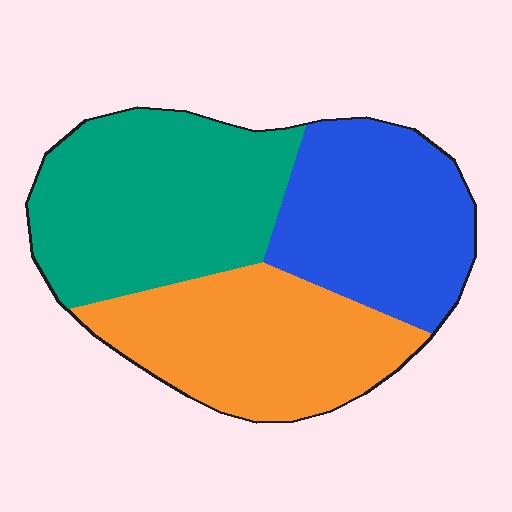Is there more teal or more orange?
Teal.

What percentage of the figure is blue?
Blue takes up about one third (1/3) of the figure.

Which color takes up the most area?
Teal, at roughly 40%.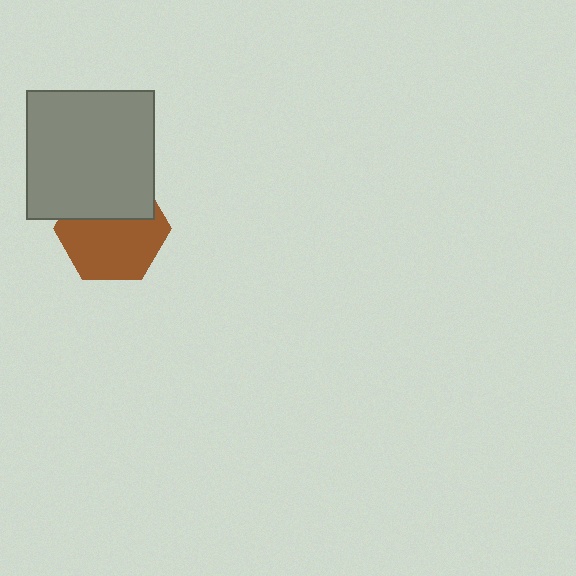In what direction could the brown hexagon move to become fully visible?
The brown hexagon could move down. That would shift it out from behind the gray square entirely.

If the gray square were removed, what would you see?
You would see the complete brown hexagon.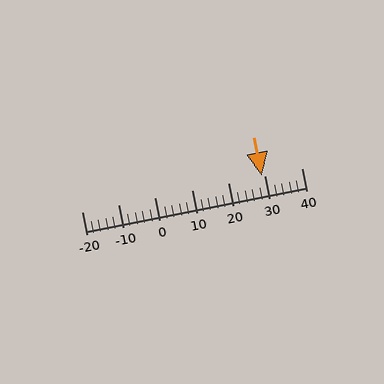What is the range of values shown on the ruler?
The ruler shows values from -20 to 40.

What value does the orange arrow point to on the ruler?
The orange arrow points to approximately 29.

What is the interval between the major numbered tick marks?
The major tick marks are spaced 10 units apart.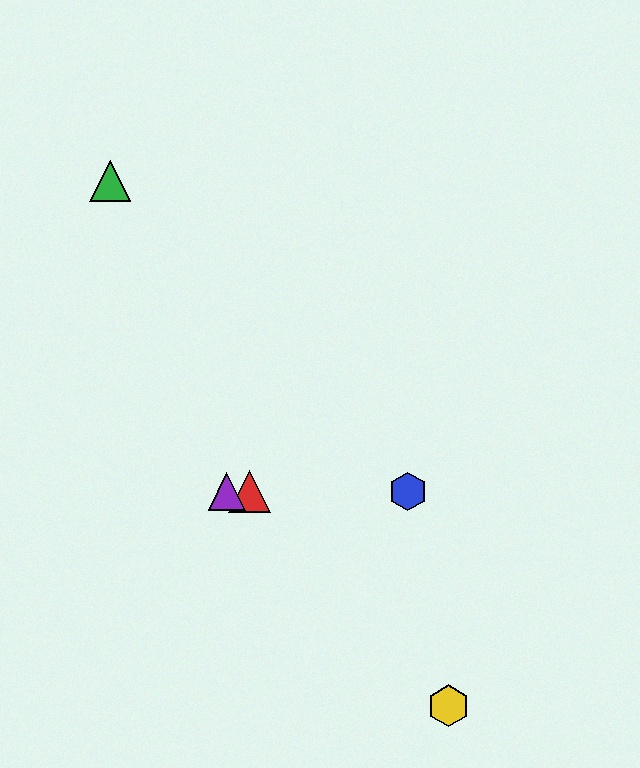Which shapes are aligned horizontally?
The red triangle, the blue hexagon, the purple triangle are aligned horizontally.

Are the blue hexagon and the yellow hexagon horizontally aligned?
No, the blue hexagon is at y≈491 and the yellow hexagon is at y≈706.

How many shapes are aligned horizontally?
3 shapes (the red triangle, the blue hexagon, the purple triangle) are aligned horizontally.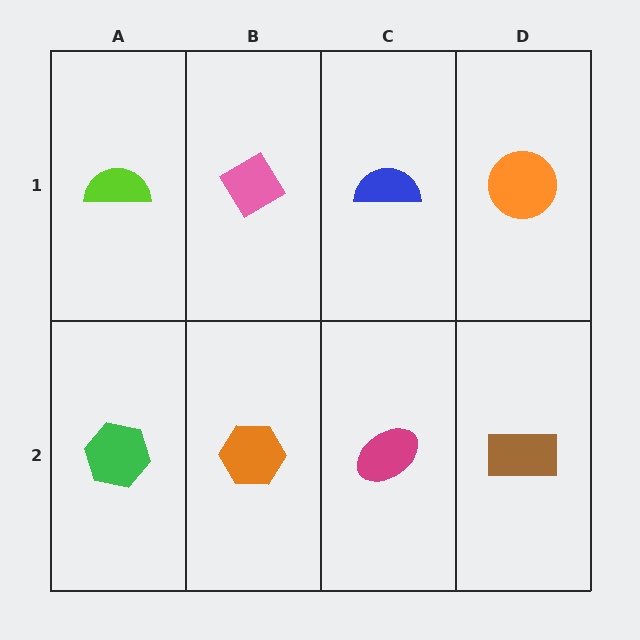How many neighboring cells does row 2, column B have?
3.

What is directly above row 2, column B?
A pink diamond.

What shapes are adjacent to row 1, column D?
A brown rectangle (row 2, column D), a blue semicircle (row 1, column C).